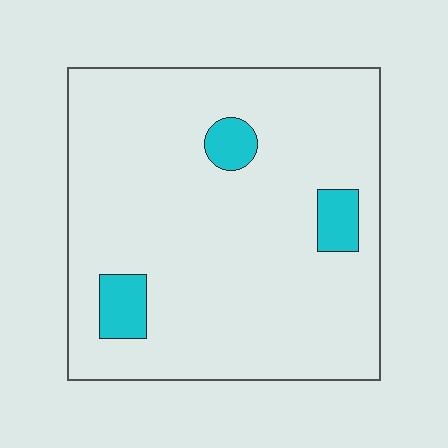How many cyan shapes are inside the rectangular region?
3.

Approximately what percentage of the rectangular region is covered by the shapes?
Approximately 10%.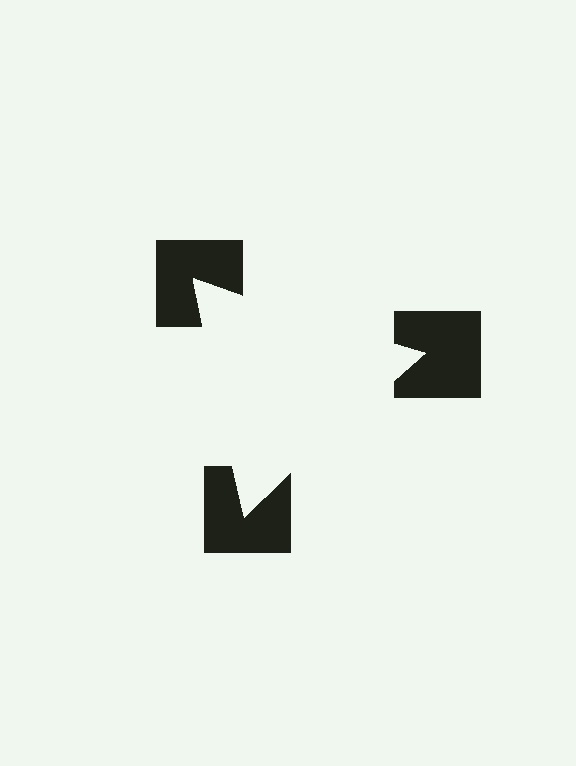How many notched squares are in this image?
There are 3 — one at each vertex of the illusory triangle.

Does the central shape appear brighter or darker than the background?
It typically appears slightly brighter than the background, even though no actual brightness change is drawn.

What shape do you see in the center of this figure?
An illusory triangle — its edges are inferred from the aligned wedge cuts in the notched squares, not physically drawn.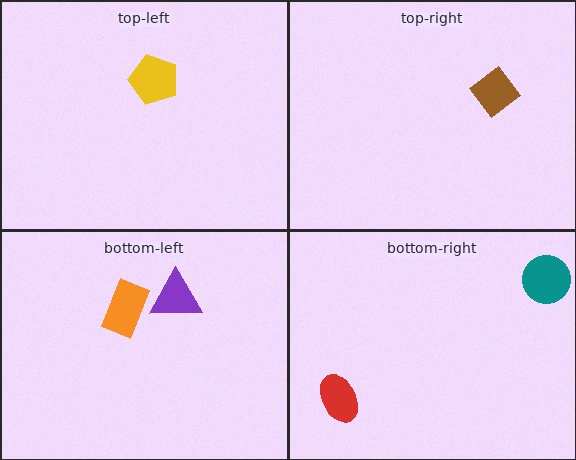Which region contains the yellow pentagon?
The top-left region.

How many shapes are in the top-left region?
1.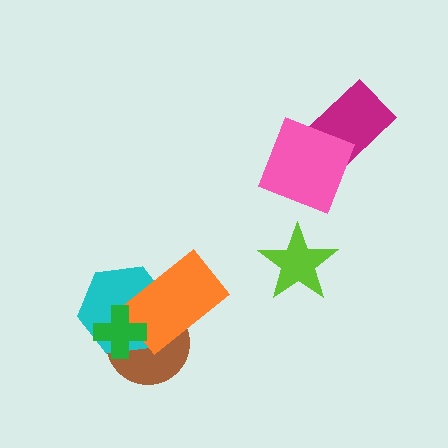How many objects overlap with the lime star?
0 objects overlap with the lime star.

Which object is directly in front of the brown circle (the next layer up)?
The cyan hexagon is directly in front of the brown circle.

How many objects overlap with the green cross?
3 objects overlap with the green cross.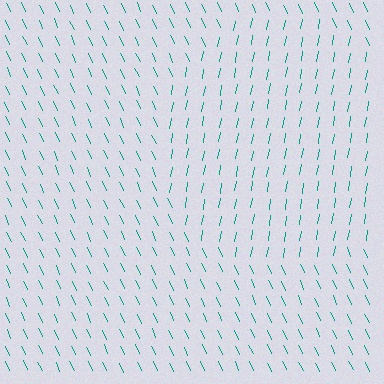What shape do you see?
I see a circle.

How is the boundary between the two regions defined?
The boundary is defined purely by a change in line orientation (approximately 34 degrees difference). All lines are the same color and thickness.